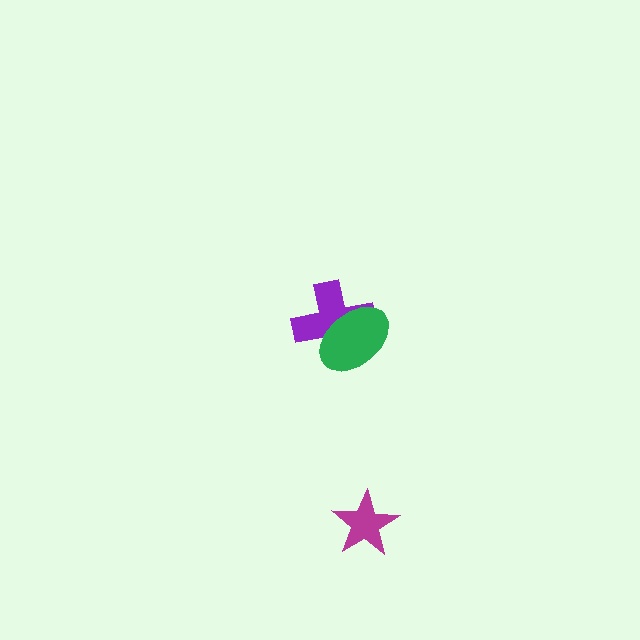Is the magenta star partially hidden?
No, no other shape covers it.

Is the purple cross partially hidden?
Yes, it is partially covered by another shape.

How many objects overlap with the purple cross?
1 object overlaps with the purple cross.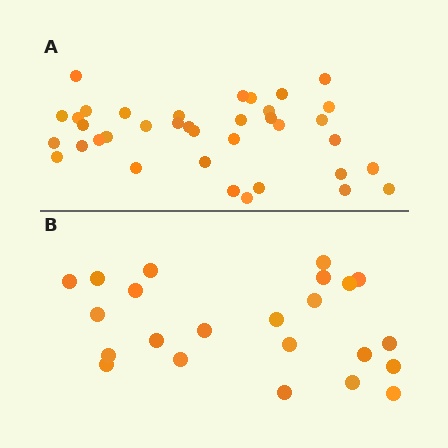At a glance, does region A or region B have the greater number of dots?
Region A (the top region) has more dots.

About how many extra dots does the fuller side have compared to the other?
Region A has approximately 15 more dots than region B.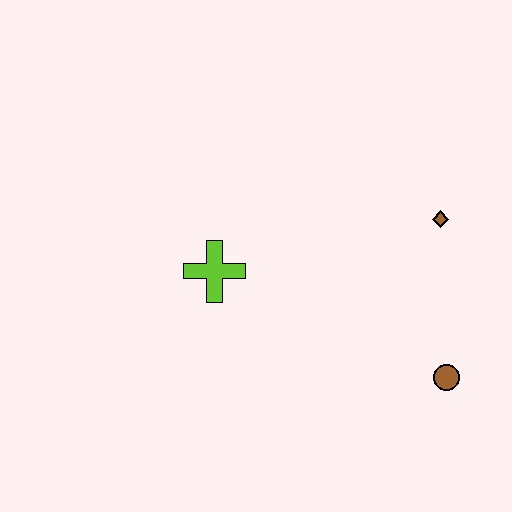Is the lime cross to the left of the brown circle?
Yes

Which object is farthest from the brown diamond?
The lime cross is farthest from the brown diamond.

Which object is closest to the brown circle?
The brown diamond is closest to the brown circle.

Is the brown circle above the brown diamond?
No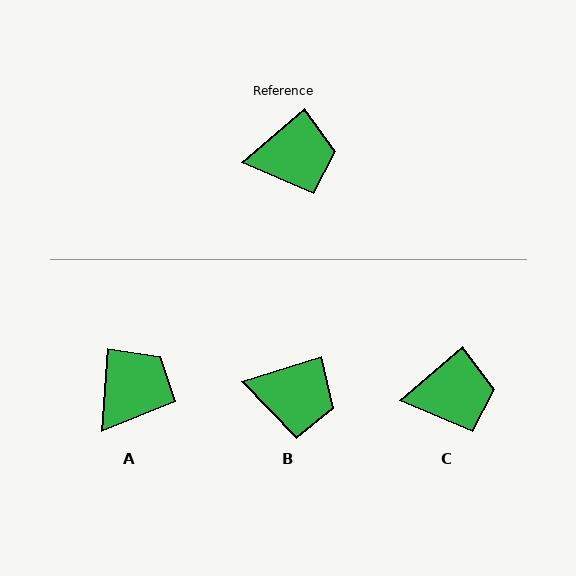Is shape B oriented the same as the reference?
No, it is off by about 24 degrees.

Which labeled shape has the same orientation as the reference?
C.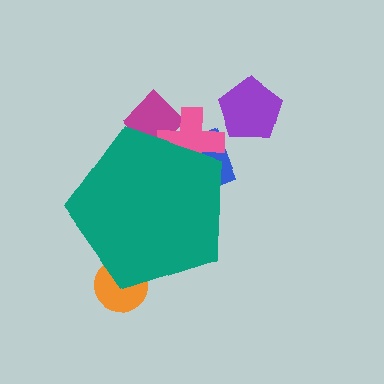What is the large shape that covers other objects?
A teal pentagon.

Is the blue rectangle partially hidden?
Yes, the blue rectangle is partially hidden behind the teal pentagon.